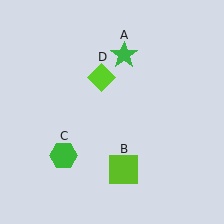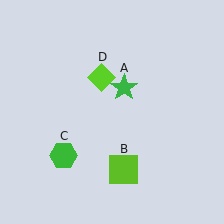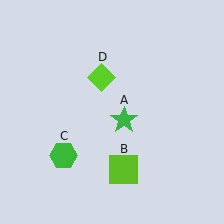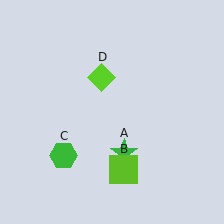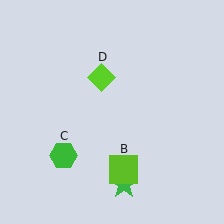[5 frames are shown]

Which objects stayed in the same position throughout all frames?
Lime square (object B) and green hexagon (object C) and lime diamond (object D) remained stationary.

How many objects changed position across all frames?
1 object changed position: green star (object A).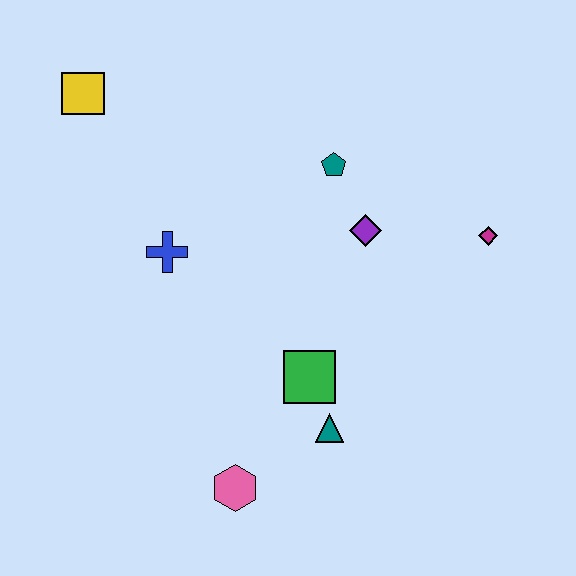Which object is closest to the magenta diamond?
The purple diamond is closest to the magenta diamond.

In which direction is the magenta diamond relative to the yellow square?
The magenta diamond is to the right of the yellow square.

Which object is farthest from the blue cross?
The magenta diamond is farthest from the blue cross.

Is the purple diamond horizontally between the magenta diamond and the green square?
Yes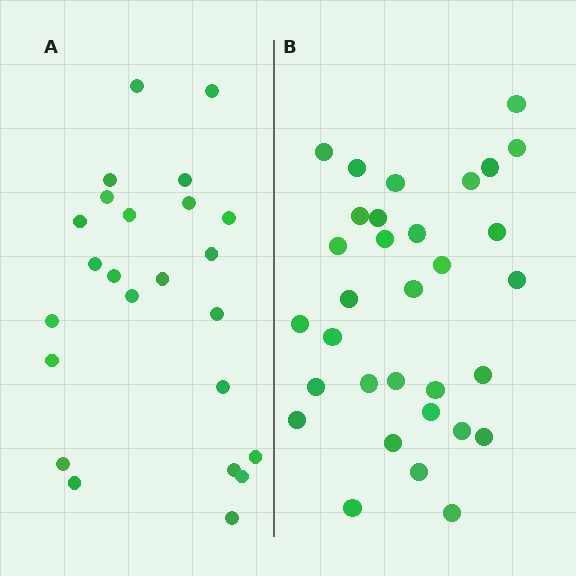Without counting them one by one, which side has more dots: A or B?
Region B (the right region) has more dots.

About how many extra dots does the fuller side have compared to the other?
Region B has roughly 8 or so more dots than region A.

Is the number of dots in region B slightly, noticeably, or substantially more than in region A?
Region B has noticeably more, but not dramatically so. The ratio is roughly 1.3 to 1.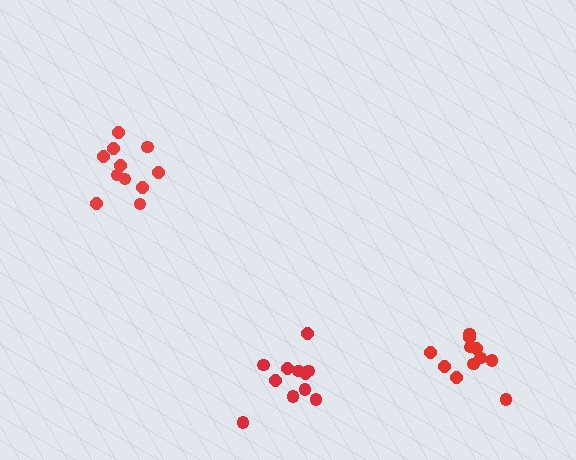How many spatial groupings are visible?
There are 3 spatial groupings.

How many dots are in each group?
Group 1: 11 dots, Group 2: 11 dots, Group 3: 11 dots (33 total).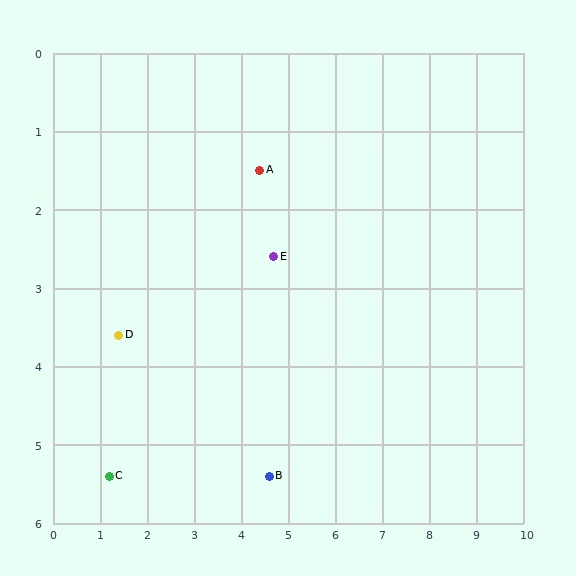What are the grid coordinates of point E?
Point E is at approximately (4.7, 2.6).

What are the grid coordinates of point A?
Point A is at approximately (4.4, 1.5).